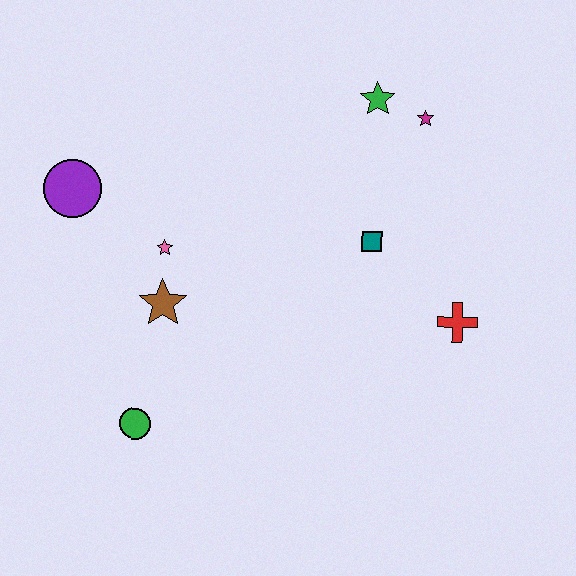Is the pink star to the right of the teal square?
No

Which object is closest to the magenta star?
The green star is closest to the magenta star.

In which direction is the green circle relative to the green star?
The green circle is below the green star.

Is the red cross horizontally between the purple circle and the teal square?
No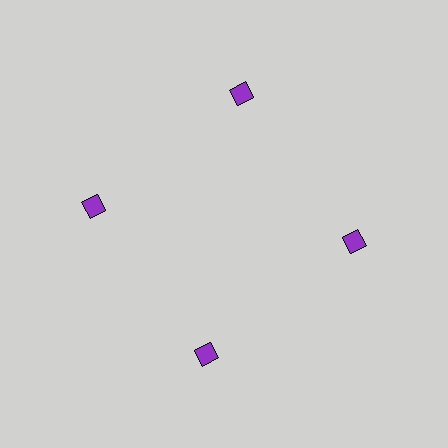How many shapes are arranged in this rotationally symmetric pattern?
There are 4 shapes, arranged in 4 groups of 1.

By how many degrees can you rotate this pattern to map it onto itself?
The pattern maps onto itself every 90 degrees of rotation.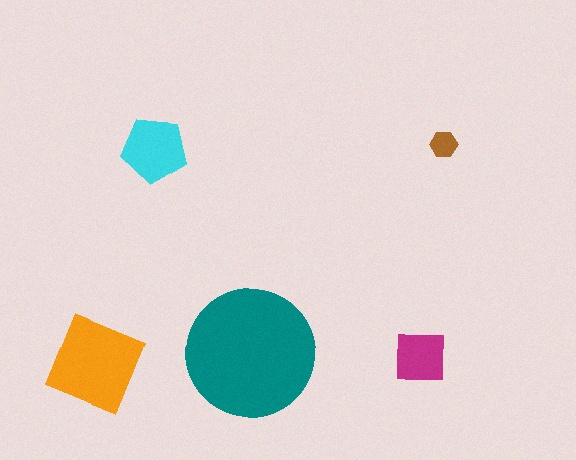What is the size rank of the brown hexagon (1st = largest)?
5th.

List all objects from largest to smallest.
The teal circle, the orange diamond, the cyan pentagon, the magenta square, the brown hexagon.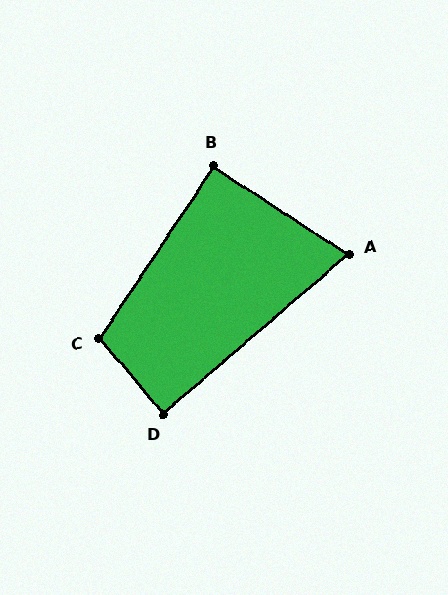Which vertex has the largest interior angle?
C, at approximately 106 degrees.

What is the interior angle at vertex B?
Approximately 90 degrees (approximately right).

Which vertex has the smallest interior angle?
A, at approximately 74 degrees.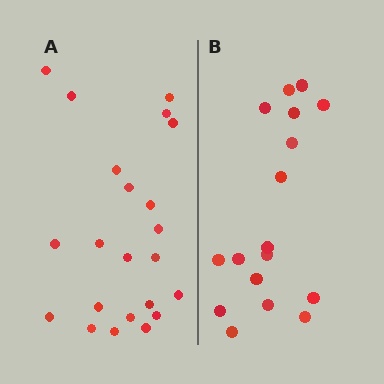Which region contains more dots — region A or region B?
Region A (the left region) has more dots.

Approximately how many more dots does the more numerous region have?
Region A has about 5 more dots than region B.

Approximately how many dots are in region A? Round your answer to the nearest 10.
About 20 dots. (The exact count is 22, which rounds to 20.)